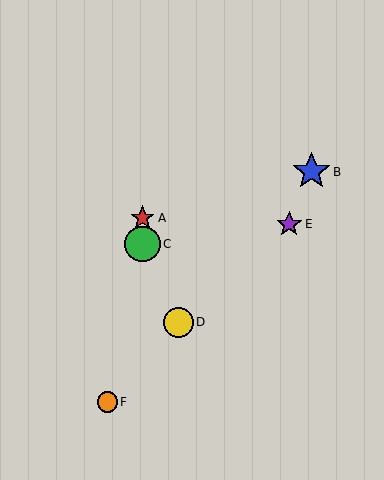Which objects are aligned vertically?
Objects A, C are aligned vertically.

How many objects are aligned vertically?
2 objects (A, C) are aligned vertically.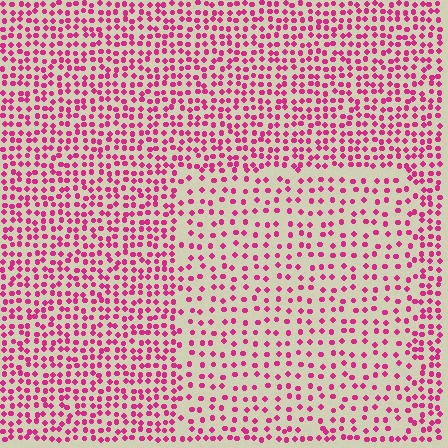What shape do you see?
I see a rectangle.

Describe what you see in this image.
The image contains small magenta elements arranged at two different densities. A rectangle-shaped region is visible where the elements are less densely packed than the surrounding area.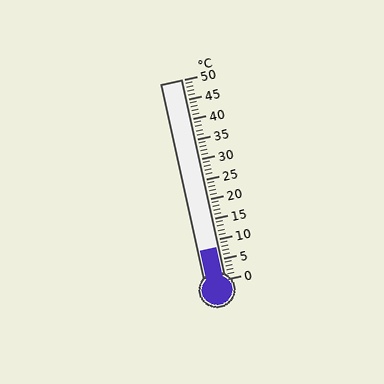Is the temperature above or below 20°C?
The temperature is below 20°C.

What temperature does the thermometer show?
The thermometer shows approximately 8°C.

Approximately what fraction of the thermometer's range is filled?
The thermometer is filled to approximately 15% of its range.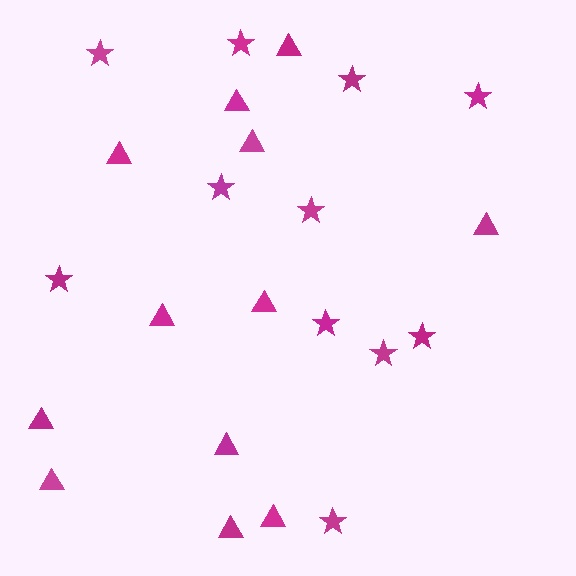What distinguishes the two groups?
There are 2 groups: one group of triangles (12) and one group of stars (11).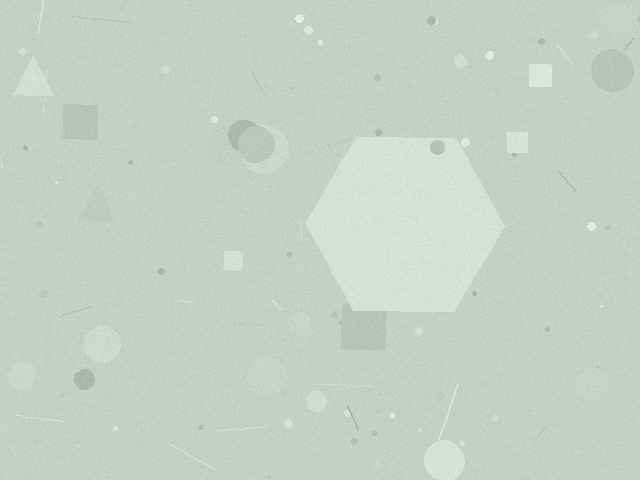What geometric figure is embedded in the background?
A hexagon is embedded in the background.